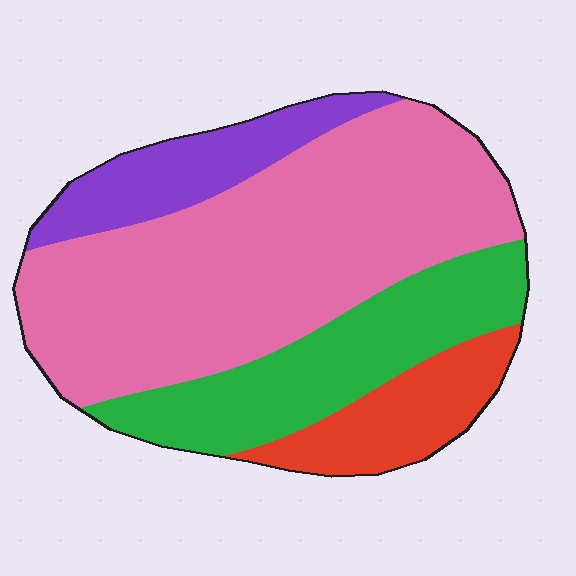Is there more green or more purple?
Green.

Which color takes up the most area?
Pink, at roughly 55%.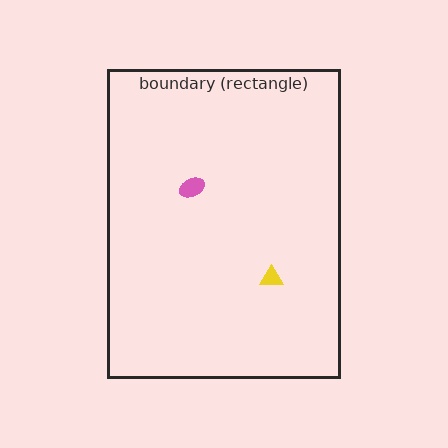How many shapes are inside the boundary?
2 inside, 0 outside.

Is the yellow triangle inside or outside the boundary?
Inside.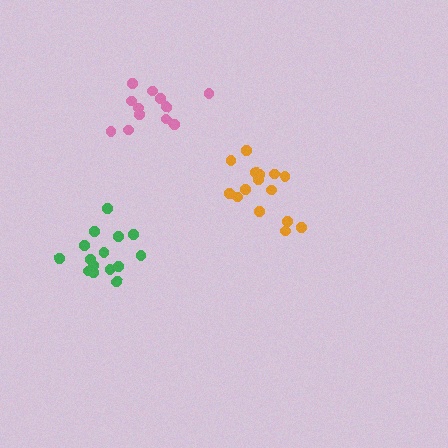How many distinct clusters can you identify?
There are 3 distinct clusters.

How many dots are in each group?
Group 1: 15 dots, Group 2: 12 dots, Group 3: 15 dots (42 total).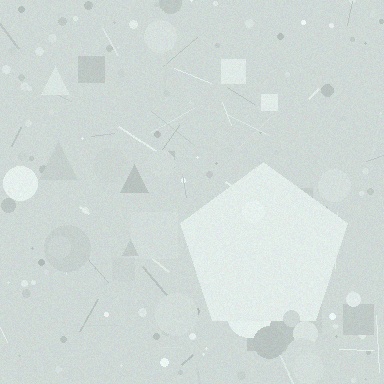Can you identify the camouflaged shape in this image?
The camouflaged shape is a pentagon.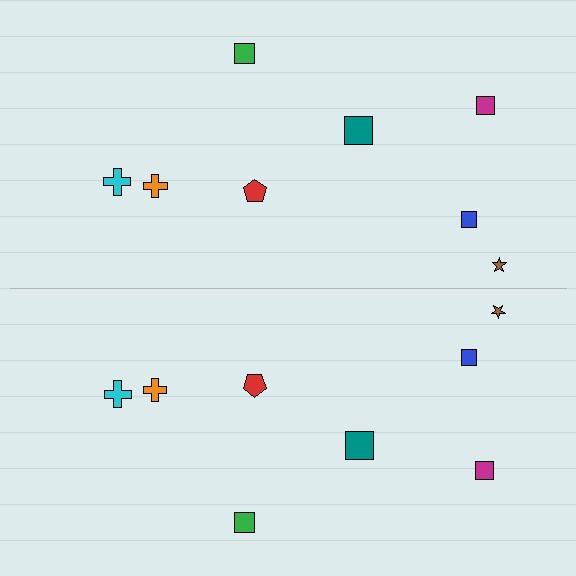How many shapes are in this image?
There are 16 shapes in this image.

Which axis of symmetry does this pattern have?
The pattern has a horizontal axis of symmetry running through the center of the image.